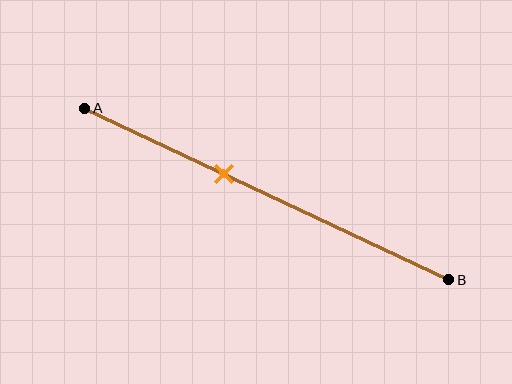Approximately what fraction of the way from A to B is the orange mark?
The orange mark is approximately 40% of the way from A to B.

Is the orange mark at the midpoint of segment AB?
No, the mark is at about 40% from A, not at the 50% midpoint.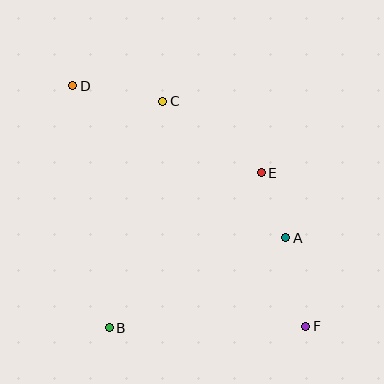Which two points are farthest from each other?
Points D and F are farthest from each other.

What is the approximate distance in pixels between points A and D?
The distance between A and D is approximately 262 pixels.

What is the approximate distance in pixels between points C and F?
The distance between C and F is approximately 267 pixels.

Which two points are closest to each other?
Points A and E are closest to each other.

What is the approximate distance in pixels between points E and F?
The distance between E and F is approximately 160 pixels.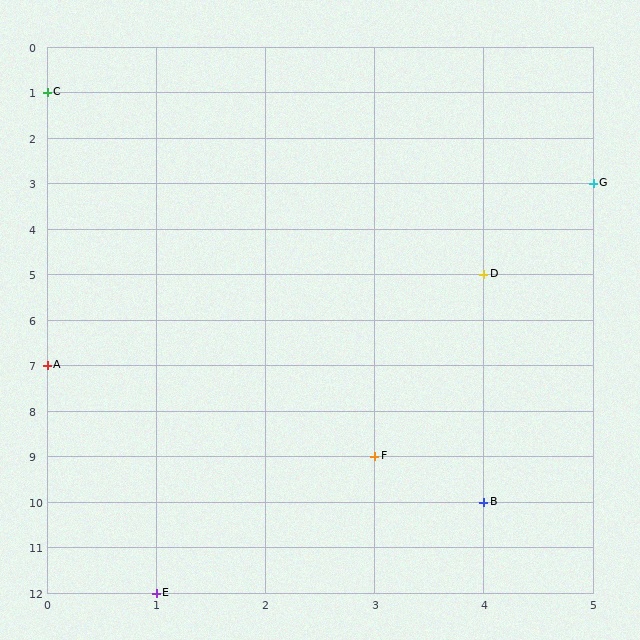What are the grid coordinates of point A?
Point A is at grid coordinates (0, 7).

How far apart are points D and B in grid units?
Points D and B are 5 rows apart.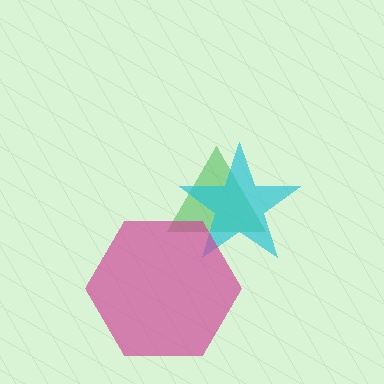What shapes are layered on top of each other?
The layered shapes are: a green triangle, a cyan star, a magenta hexagon.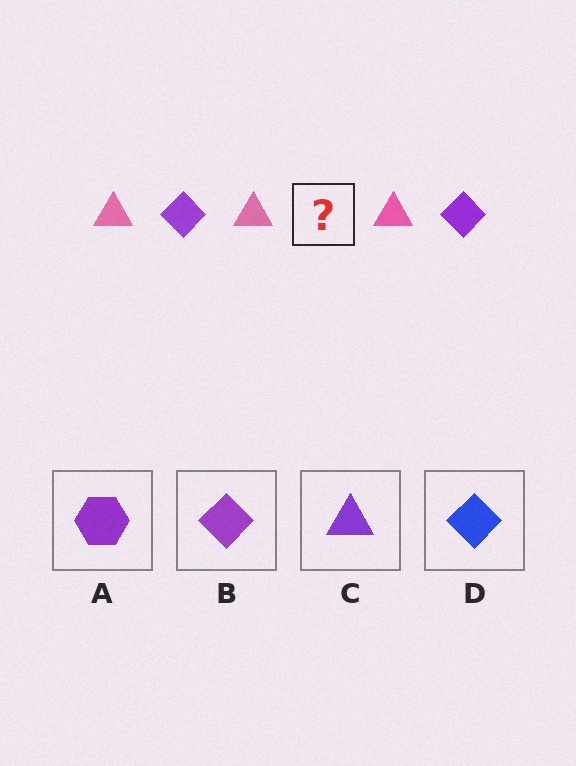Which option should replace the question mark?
Option B.